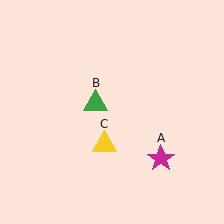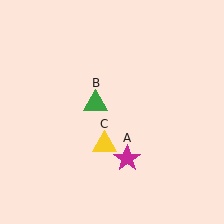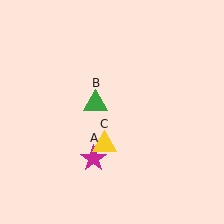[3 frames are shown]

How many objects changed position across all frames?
1 object changed position: magenta star (object A).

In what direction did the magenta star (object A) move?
The magenta star (object A) moved left.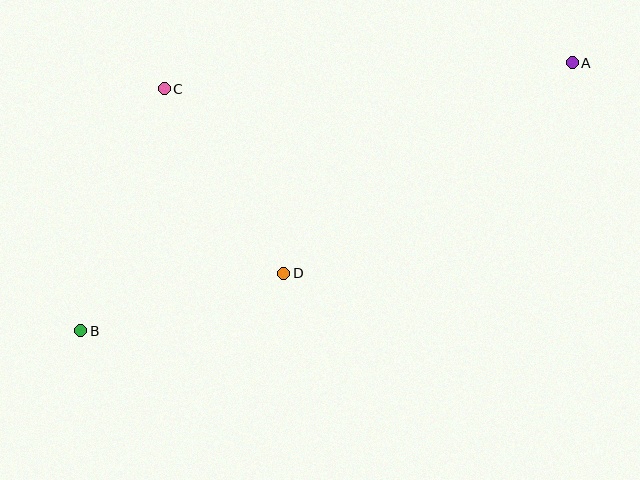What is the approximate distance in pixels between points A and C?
The distance between A and C is approximately 409 pixels.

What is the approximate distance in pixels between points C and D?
The distance between C and D is approximately 220 pixels.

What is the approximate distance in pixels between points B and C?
The distance between B and C is approximately 256 pixels.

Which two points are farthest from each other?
Points A and B are farthest from each other.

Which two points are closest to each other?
Points B and D are closest to each other.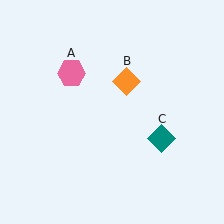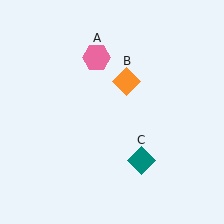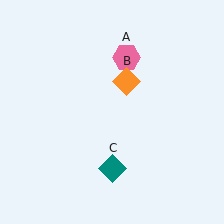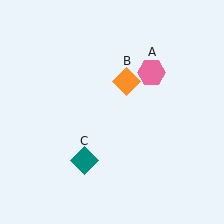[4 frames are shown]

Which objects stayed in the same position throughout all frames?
Orange diamond (object B) remained stationary.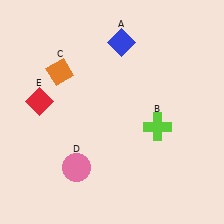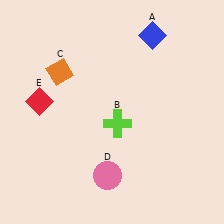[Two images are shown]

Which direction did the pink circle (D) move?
The pink circle (D) moved right.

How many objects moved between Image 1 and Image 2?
3 objects moved between the two images.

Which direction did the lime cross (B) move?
The lime cross (B) moved left.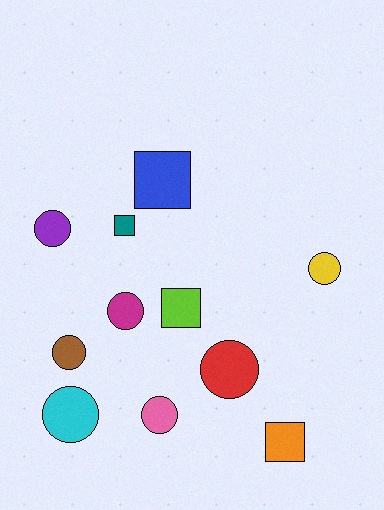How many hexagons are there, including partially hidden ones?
There are no hexagons.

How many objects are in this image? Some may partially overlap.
There are 11 objects.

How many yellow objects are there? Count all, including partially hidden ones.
There is 1 yellow object.